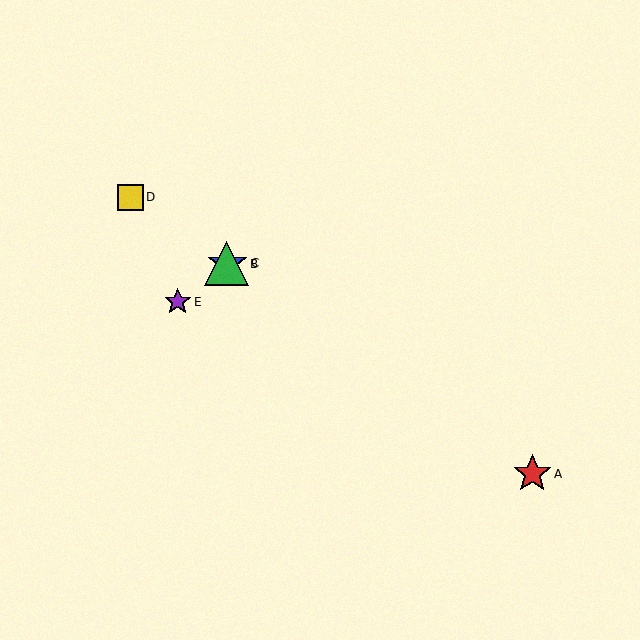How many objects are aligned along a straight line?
4 objects (A, B, C, D) are aligned along a straight line.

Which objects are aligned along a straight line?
Objects A, B, C, D are aligned along a straight line.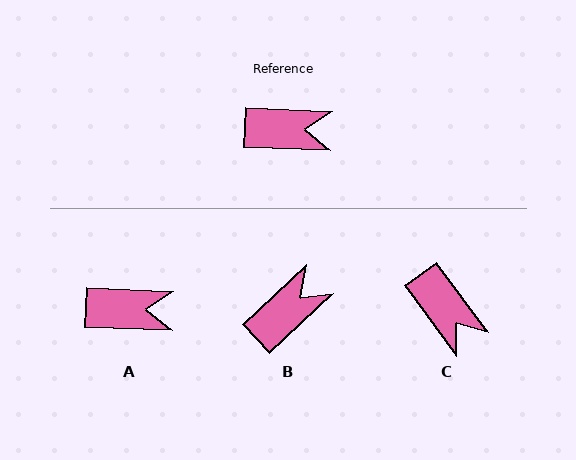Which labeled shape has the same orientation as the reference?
A.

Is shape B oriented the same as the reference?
No, it is off by about 45 degrees.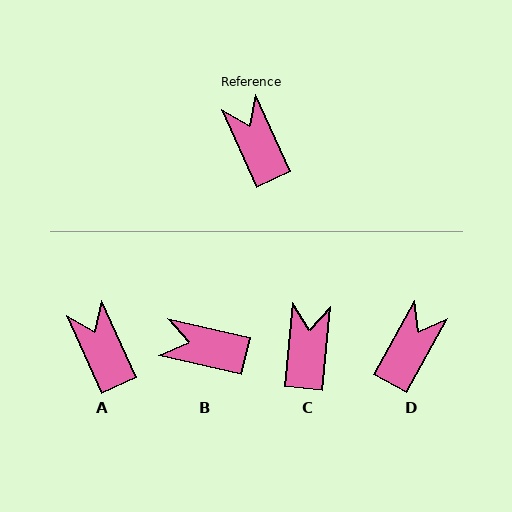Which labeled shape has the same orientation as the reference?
A.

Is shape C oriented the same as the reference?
No, it is off by about 30 degrees.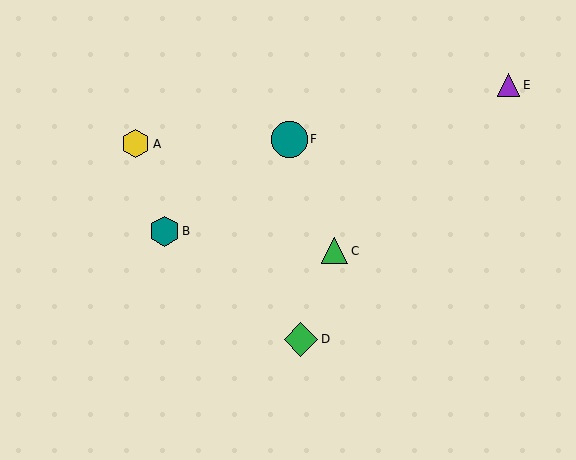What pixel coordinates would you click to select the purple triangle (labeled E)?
Click at (509, 85) to select the purple triangle E.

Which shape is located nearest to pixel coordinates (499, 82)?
The purple triangle (labeled E) at (509, 85) is nearest to that location.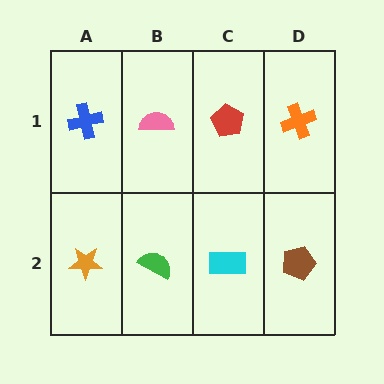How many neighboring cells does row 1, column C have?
3.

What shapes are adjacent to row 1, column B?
A green semicircle (row 2, column B), a blue cross (row 1, column A), a red pentagon (row 1, column C).